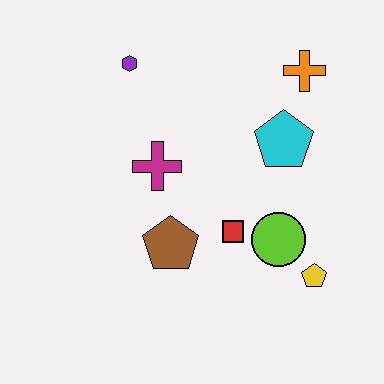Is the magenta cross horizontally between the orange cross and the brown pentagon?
No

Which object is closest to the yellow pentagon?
The lime circle is closest to the yellow pentagon.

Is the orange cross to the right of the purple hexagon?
Yes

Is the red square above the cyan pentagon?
No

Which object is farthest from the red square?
The purple hexagon is farthest from the red square.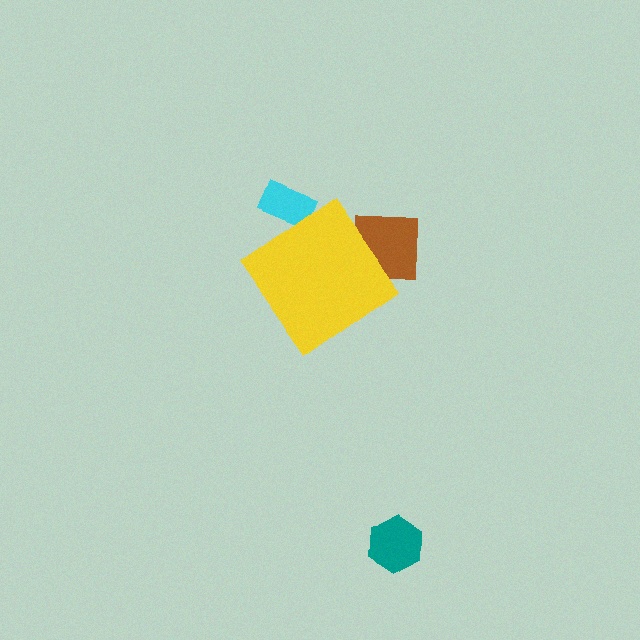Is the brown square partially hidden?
Yes, the brown square is partially hidden behind the yellow diamond.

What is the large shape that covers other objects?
A yellow diamond.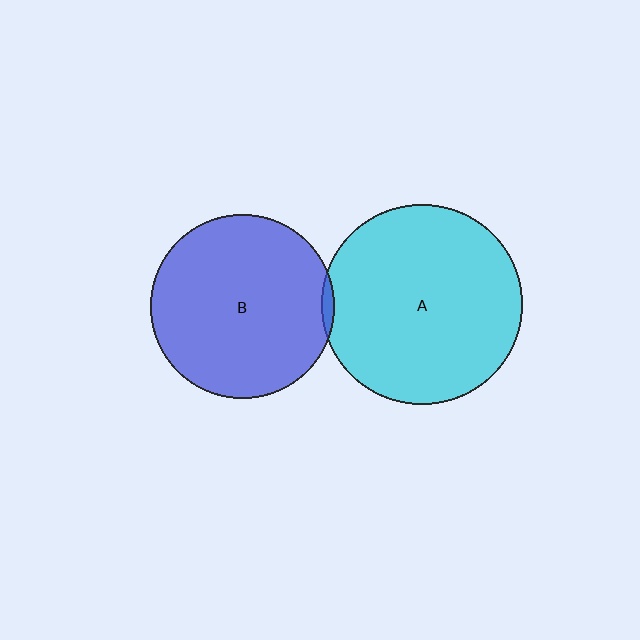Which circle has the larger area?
Circle A (cyan).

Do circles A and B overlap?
Yes.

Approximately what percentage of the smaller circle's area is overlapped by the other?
Approximately 5%.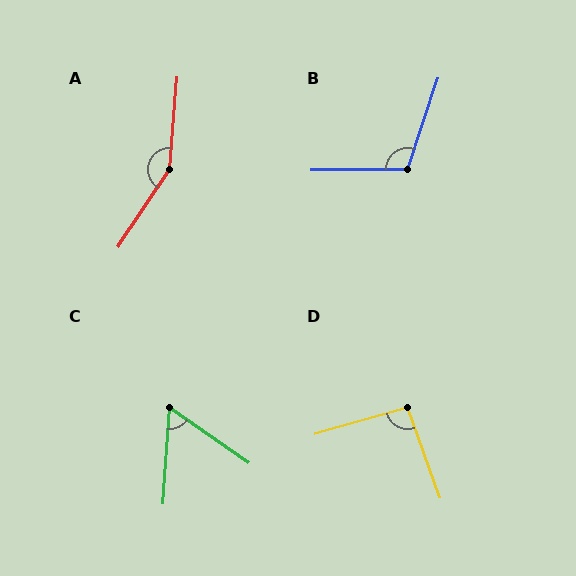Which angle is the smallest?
C, at approximately 59 degrees.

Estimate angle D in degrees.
Approximately 93 degrees.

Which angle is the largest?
A, at approximately 151 degrees.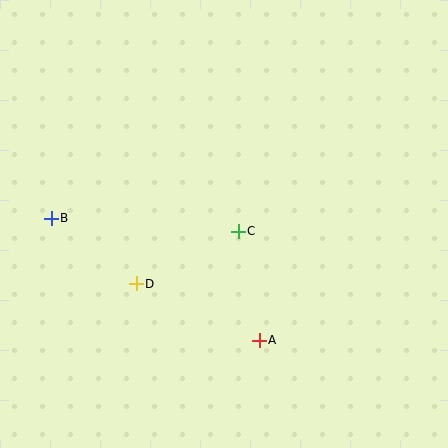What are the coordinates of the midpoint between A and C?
The midpoint between A and C is at (249, 286).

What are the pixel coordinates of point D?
Point D is at (136, 284).